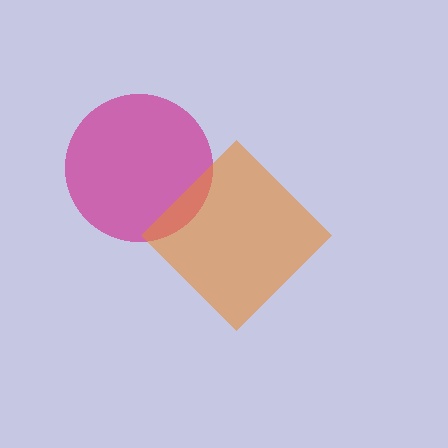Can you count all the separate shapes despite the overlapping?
Yes, there are 2 separate shapes.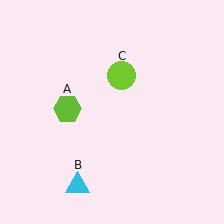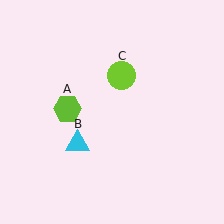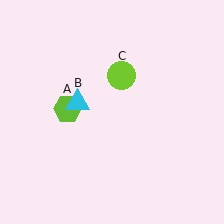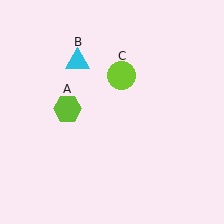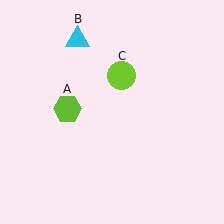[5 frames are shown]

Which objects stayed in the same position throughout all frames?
Lime hexagon (object A) and lime circle (object C) remained stationary.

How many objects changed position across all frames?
1 object changed position: cyan triangle (object B).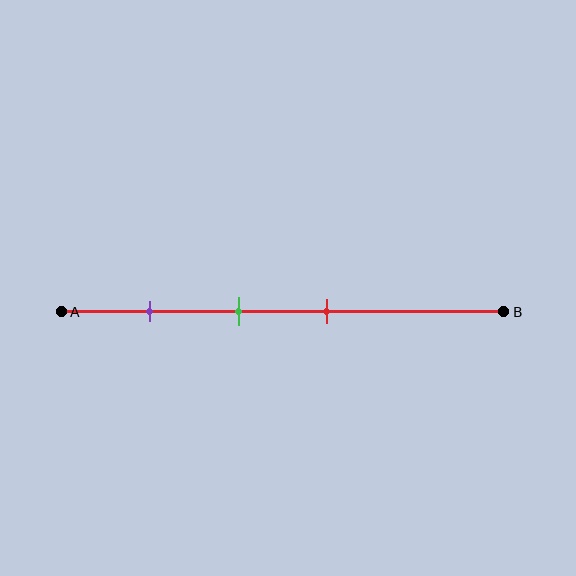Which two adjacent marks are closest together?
The green and red marks are the closest adjacent pair.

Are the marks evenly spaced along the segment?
Yes, the marks are approximately evenly spaced.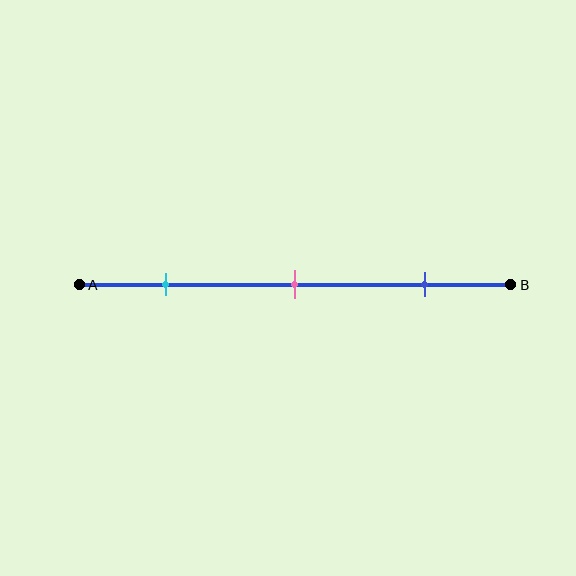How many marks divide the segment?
There are 3 marks dividing the segment.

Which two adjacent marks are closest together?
The cyan and pink marks are the closest adjacent pair.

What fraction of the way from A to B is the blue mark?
The blue mark is approximately 80% (0.8) of the way from A to B.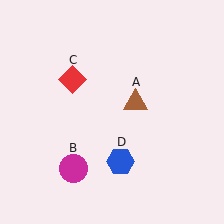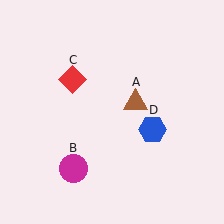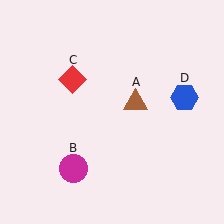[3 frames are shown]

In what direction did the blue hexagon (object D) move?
The blue hexagon (object D) moved up and to the right.